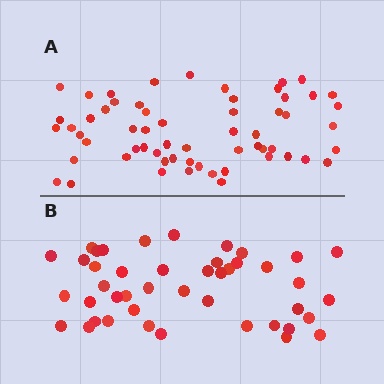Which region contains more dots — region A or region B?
Region A (the top region) has more dots.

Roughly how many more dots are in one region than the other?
Region A has approximately 15 more dots than region B.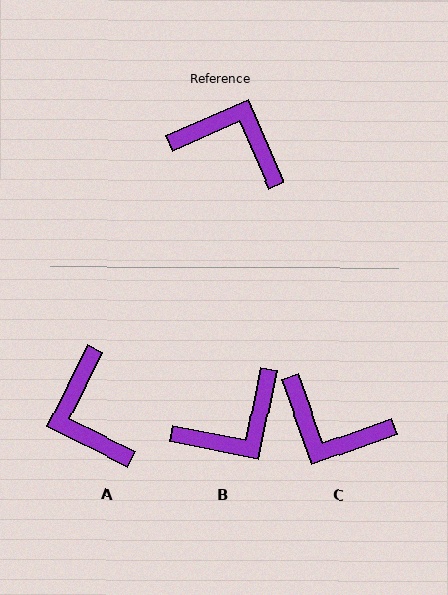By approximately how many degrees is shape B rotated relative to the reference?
Approximately 125 degrees clockwise.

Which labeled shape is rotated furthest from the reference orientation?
C, about 176 degrees away.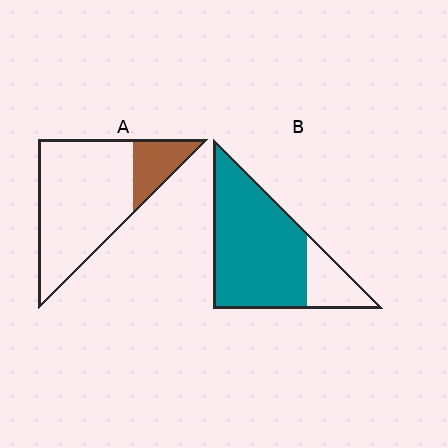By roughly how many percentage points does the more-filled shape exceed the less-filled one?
By roughly 60 percentage points (B over A).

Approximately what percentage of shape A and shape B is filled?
A is approximately 20% and B is approximately 80%.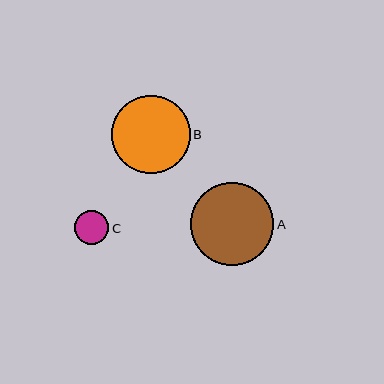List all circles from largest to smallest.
From largest to smallest: A, B, C.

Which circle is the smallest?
Circle C is the smallest with a size of approximately 34 pixels.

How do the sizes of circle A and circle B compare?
Circle A and circle B are approximately the same size.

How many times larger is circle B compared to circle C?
Circle B is approximately 2.3 times the size of circle C.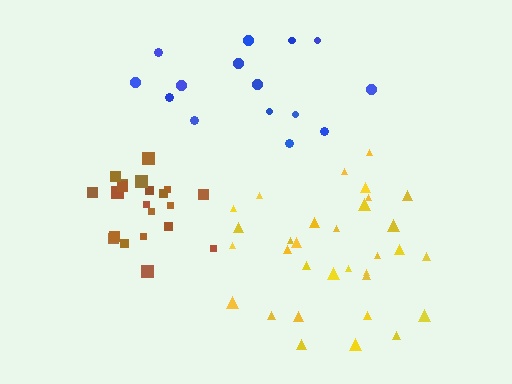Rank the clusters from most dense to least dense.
brown, yellow, blue.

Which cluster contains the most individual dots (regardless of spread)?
Yellow (33).